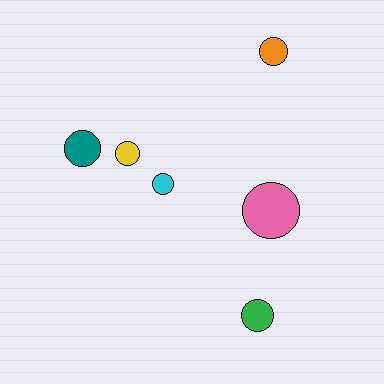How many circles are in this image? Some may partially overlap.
There are 6 circles.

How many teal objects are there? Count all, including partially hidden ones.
There is 1 teal object.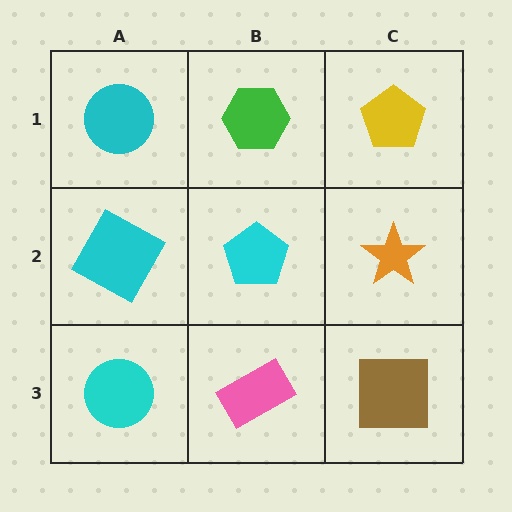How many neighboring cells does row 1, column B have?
3.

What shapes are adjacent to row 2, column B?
A green hexagon (row 1, column B), a pink rectangle (row 3, column B), a cyan square (row 2, column A), an orange star (row 2, column C).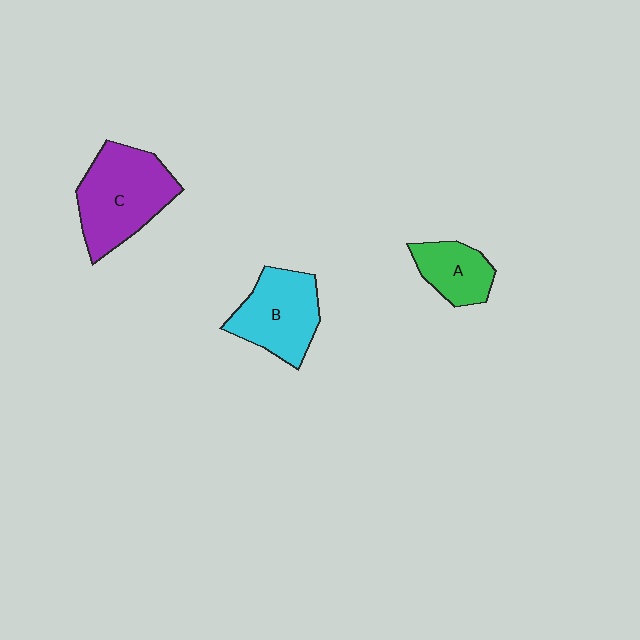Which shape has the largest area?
Shape C (purple).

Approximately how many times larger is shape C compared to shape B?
Approximately 1.3 times.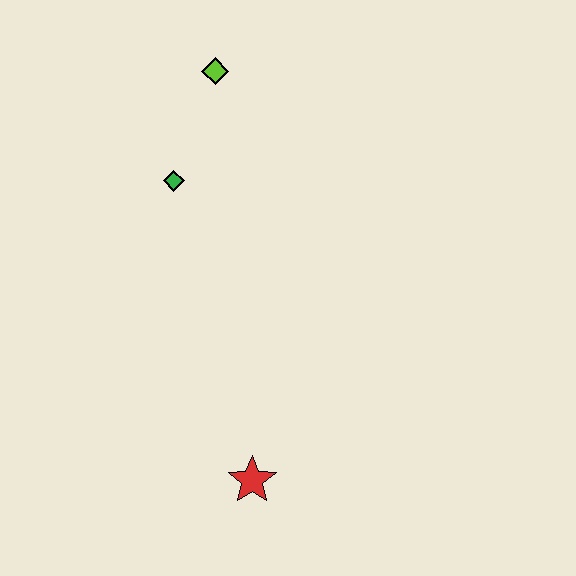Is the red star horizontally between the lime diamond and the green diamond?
No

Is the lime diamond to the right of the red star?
No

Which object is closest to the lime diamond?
The green diamond is closest to the lime diamond.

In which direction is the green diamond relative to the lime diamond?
The green diamond is below the lime diamond.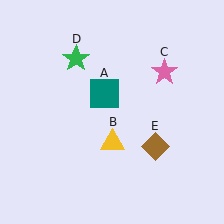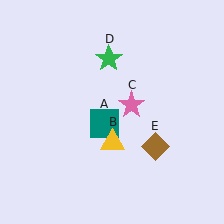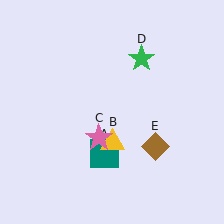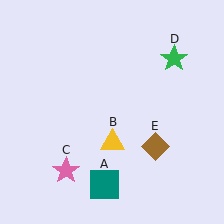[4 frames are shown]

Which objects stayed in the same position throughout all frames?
Yellow triangle (object B) and brown diamond (object E) remained stationary.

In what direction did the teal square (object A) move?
The teal square (object A) moved down.